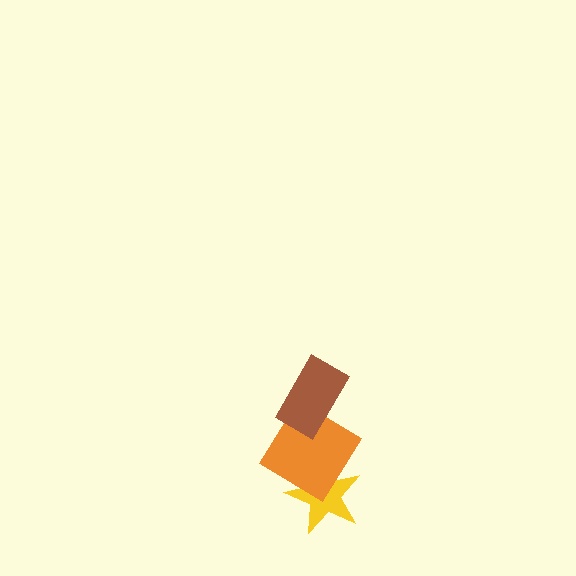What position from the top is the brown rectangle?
The brown rectangle is 1st from the top.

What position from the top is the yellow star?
The yellow star is 3rd from the top.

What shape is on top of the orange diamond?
The brown rectangle is on top of the orange diamond.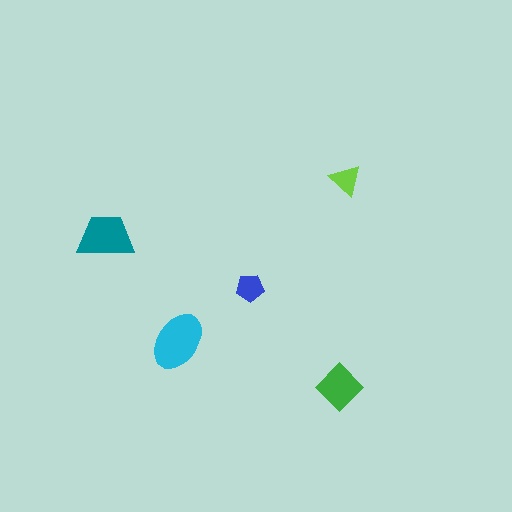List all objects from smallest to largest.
The lime triangle, the blue pentagon, the green diamond, the teal trapezoid, the cyan ellipse.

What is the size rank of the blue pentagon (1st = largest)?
4th.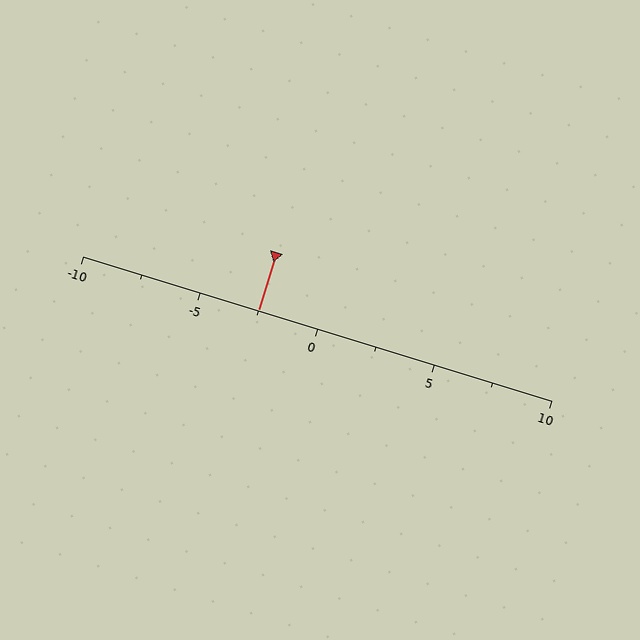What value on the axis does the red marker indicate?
The marker indicates approximately -2.5.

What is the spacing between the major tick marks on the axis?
The major ticks are spaced 5 apart.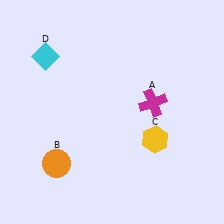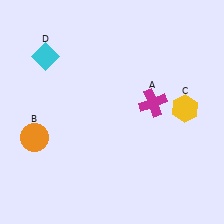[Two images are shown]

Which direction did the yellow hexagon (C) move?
The yellow hexagon (C) moved up.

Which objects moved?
The objects that moved are: the orange circle (B), the yellow hexagon (C).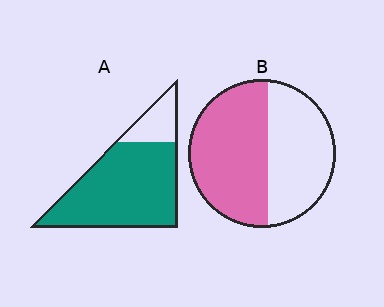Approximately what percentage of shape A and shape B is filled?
A is approximately 80% and B is approximately 55%.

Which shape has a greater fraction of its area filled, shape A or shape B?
Shape A.